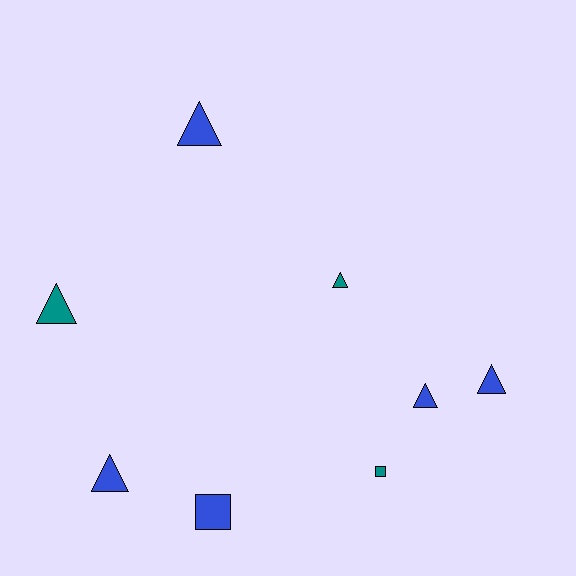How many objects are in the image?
There are 8 objects.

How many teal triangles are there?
There are 2 teal triangles.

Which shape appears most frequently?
Triangle, with 6 objects.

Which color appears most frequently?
Blue, with 5 objects.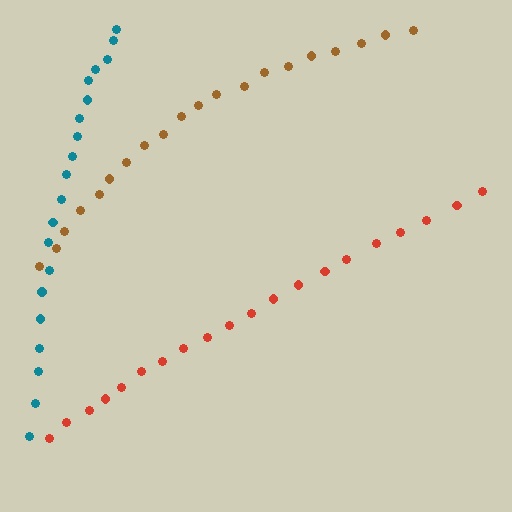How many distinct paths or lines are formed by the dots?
There are 3 distinct paths.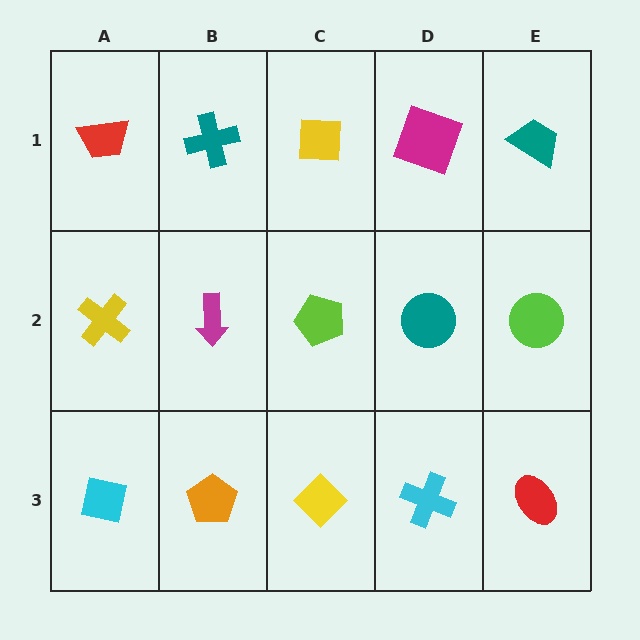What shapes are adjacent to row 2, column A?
A red trapezoid (row 1, column A), a cyan square (row 3, column A), a magenta arrow (row 2, column B).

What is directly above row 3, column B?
A magenta arrow.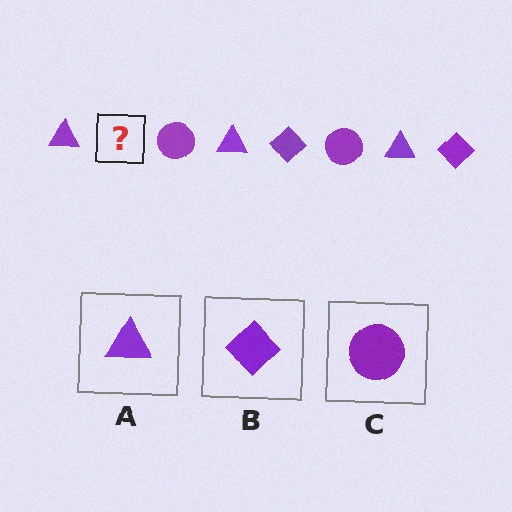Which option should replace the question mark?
Option B.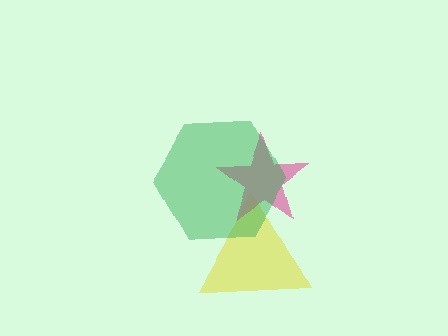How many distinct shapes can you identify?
There are 3 distinct shapes: a yellow triangle, a pink star, a green hexagon.